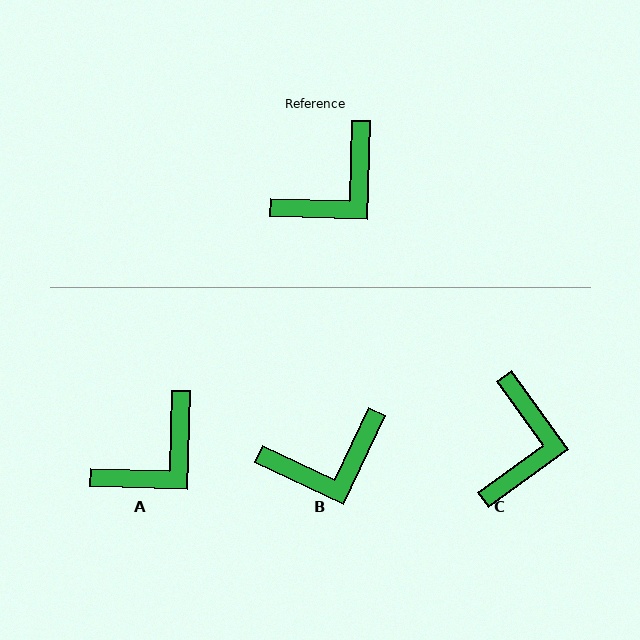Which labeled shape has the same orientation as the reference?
A.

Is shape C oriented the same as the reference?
No, it is off by about 37 degrees.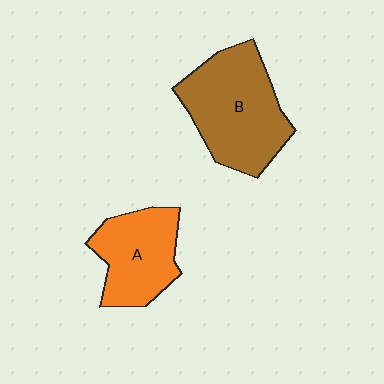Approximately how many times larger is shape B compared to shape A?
Approximately 1.4 times.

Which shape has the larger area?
Shape B (brown).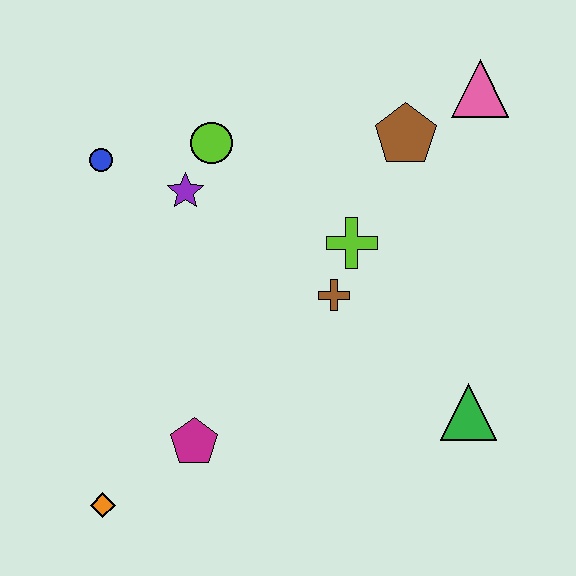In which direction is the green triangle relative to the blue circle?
The green triangle is to the right of the blue circle.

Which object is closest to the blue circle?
The purple star is closest to the blue circle.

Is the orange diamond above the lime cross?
No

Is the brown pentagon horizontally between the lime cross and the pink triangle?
Yes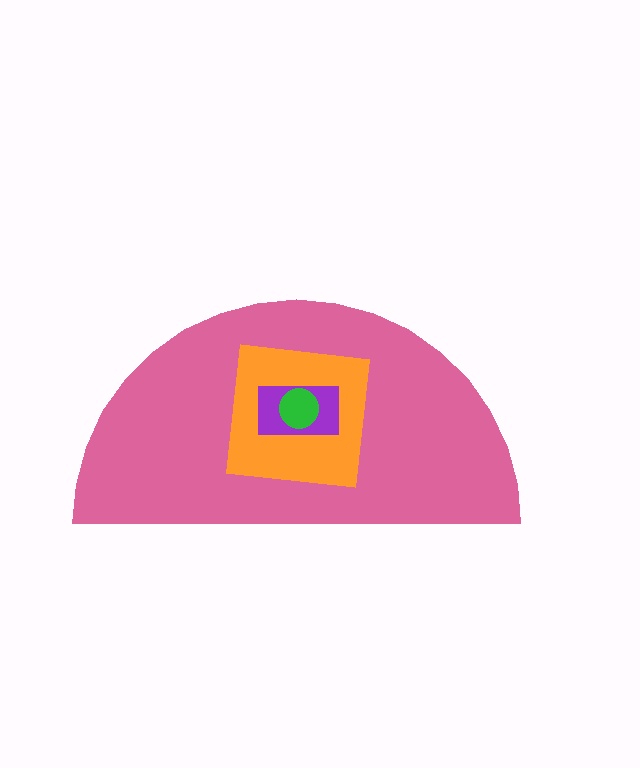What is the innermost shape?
The green circle.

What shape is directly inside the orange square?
The purple rectangle.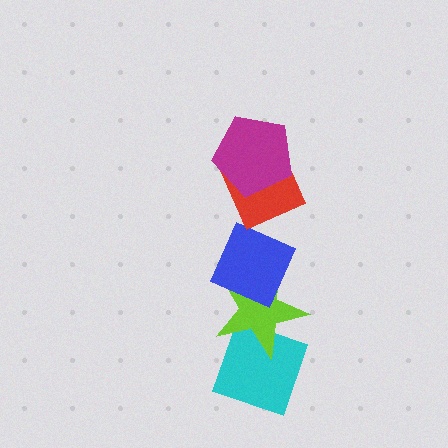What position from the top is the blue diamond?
The blue diamond is 3rd from the top.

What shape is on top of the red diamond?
The magenta pentagon is on top of the red diamond.